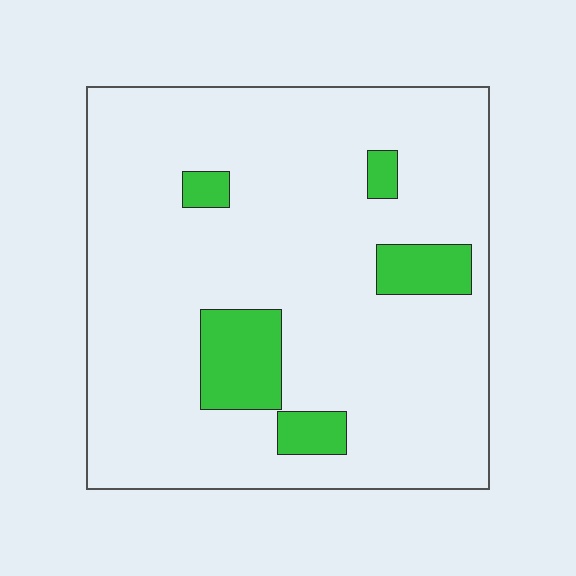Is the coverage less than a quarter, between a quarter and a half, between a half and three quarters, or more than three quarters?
Less than a quarter.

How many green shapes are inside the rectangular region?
5.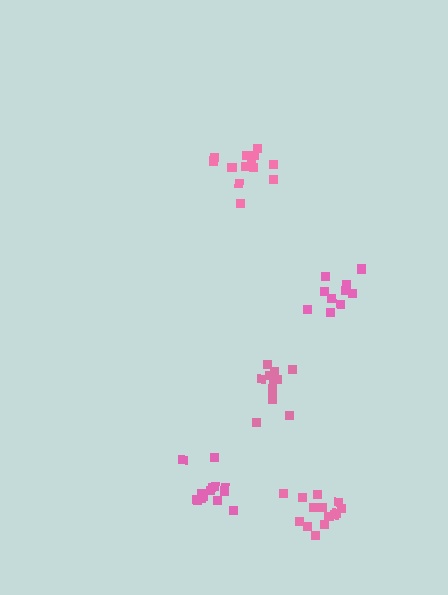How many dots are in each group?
Group 1: 14 dots, Group 2: 13 dots, Group 3: 12 dots, Group 4: 10 dots, Group 5: 14 dots (63 total).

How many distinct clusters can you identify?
There are 5 distinct clusters.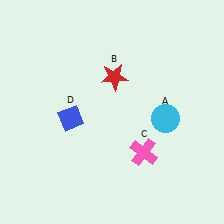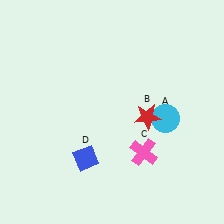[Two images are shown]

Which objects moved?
The objects that moved are: the red star (B), the blue diamond (D).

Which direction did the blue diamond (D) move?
The blue diamond (D) moved down.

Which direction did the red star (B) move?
The red star (B) moved down.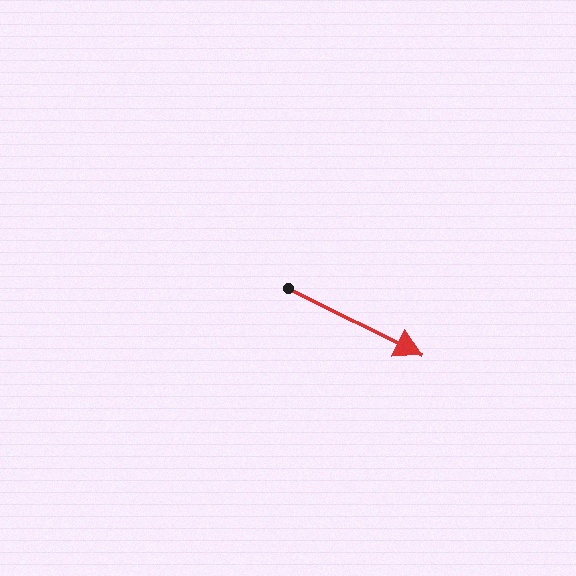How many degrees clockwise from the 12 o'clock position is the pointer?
Approximately 117 degrees.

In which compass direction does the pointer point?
Southeast.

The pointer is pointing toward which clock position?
Roughly 4 o'clock.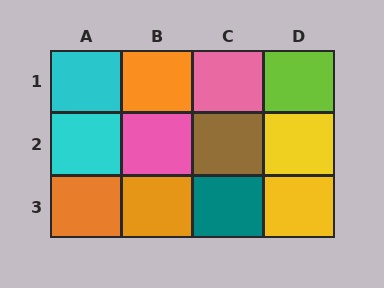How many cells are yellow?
2 cells are yellow.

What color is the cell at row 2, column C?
Brown.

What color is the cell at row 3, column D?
Yellow.